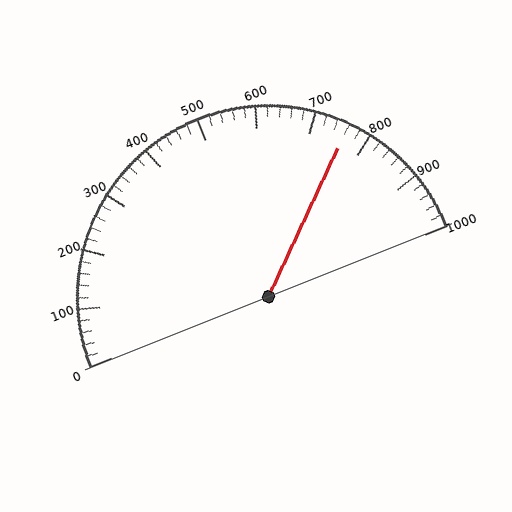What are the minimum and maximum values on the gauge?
The gauge ranges from 0 to 1000.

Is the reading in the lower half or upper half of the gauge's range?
The reading is in the upper half of the range (0 to 1000).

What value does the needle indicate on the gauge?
The needle indicates approximately 760.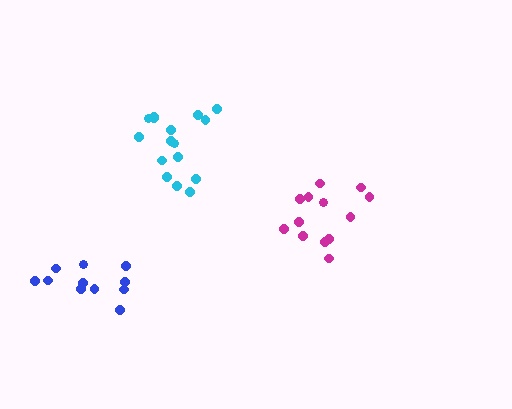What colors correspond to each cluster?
The clusters are colored: blue, magenta, cyan.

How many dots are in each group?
Group 1: 11 dots, Group 2: 14 dots, Group 3: 16 dots (41 total).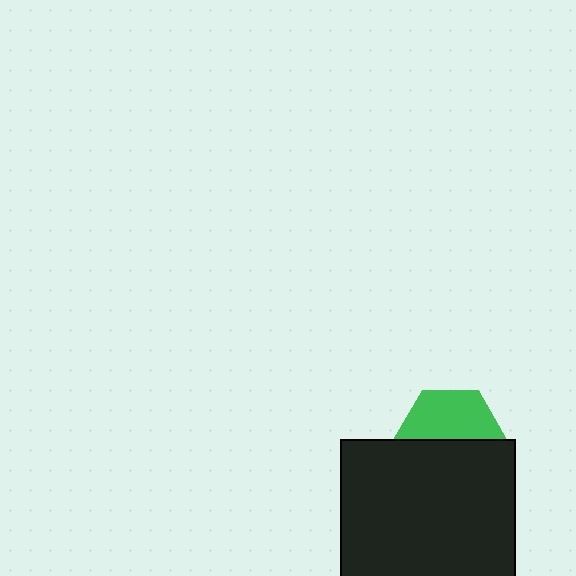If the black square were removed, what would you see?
You would see the complete green hexagon.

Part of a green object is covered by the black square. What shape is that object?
It is a hexagon.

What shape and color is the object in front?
The object in front is a black square.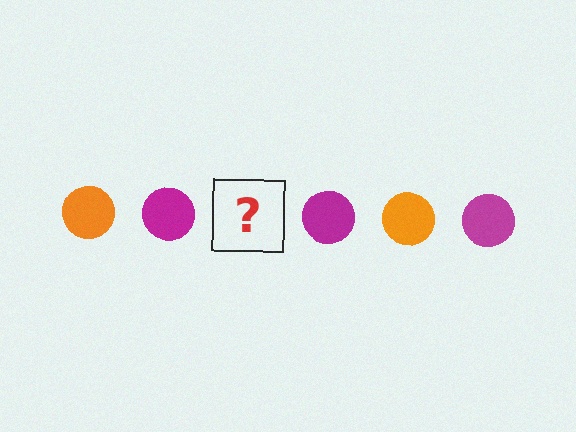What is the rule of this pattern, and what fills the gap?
The rule is that the pattern cycles through orange, magenta circles. The gap should be filled with an orange circle.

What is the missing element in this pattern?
The missing element is an orange circle.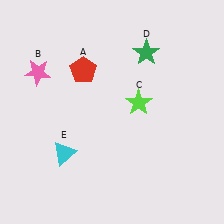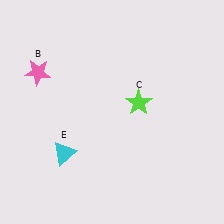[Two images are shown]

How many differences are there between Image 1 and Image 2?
There are 2 differences between the two images.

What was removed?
The red pentagon (A), the green star (D) were removed in Image 2.